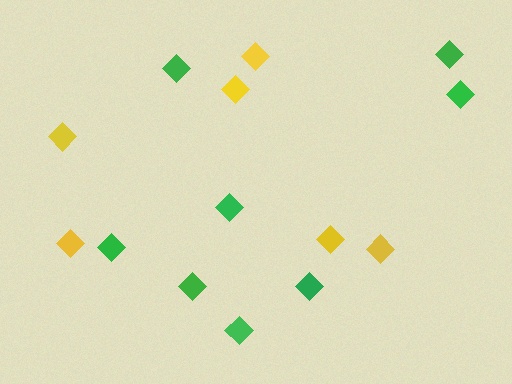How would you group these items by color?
There are 2 groups: one group of yellow diamonds (6) and one group of green diamonds (8).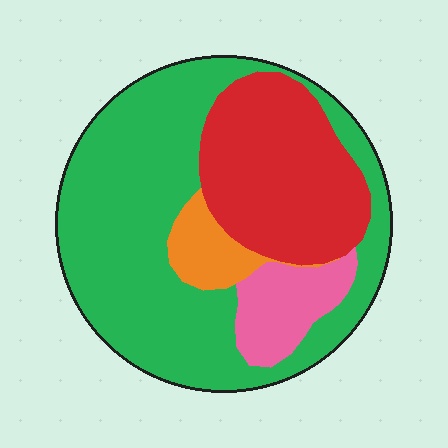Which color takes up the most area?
Green, at roughly 55%.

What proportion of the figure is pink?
Pink covers roughly 10% of the figure.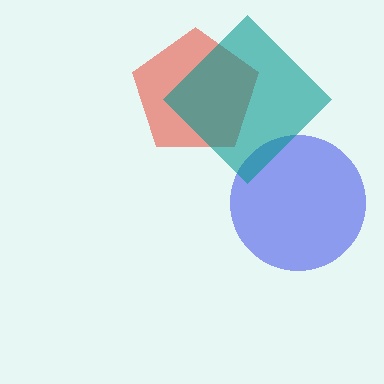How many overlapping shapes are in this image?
There are 3 overlapping shapes in the image.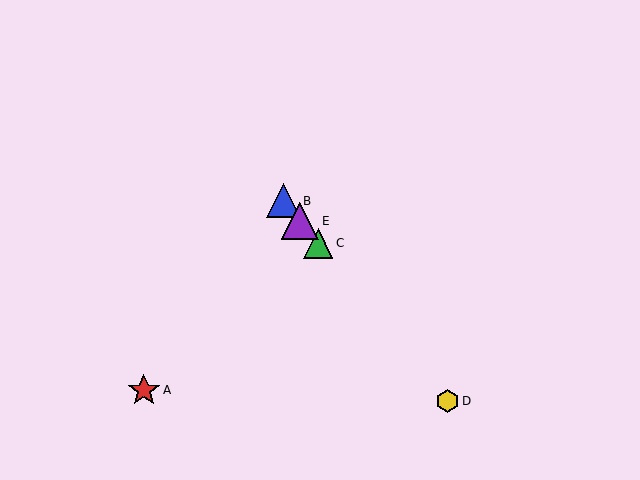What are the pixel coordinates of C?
Object C is at (318, 243).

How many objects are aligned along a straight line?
4 objects (B, C, D, E) are aligned along a straight line.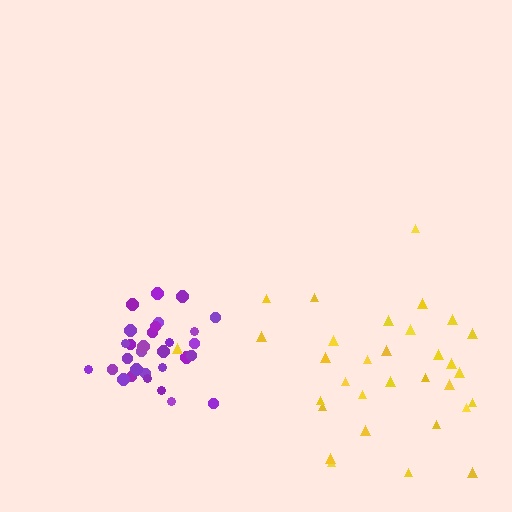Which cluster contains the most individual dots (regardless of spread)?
Yellow (32).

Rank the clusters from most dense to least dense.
purple, yellow.